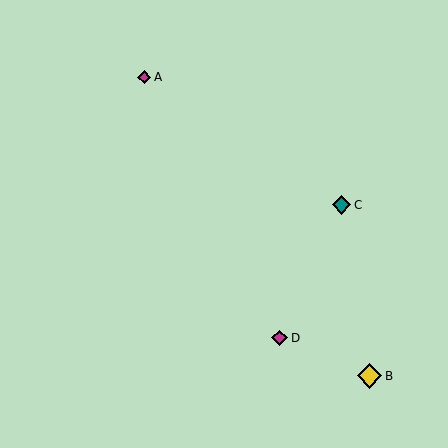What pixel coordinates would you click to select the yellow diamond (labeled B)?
Click at (370, 376) to select the yellow diamond B.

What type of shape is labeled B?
Shape B is a yellow diamond.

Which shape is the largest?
The yellow diamond (labeled B) is the largest.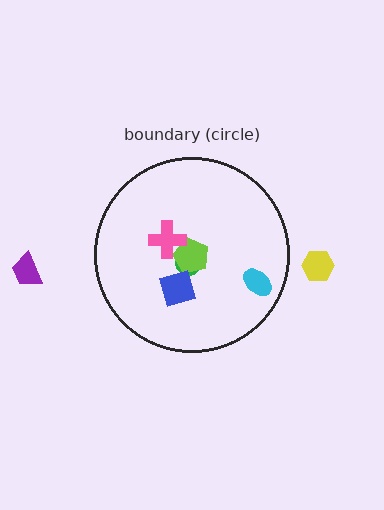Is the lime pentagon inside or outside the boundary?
Inside.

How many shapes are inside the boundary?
5 inside, 2 outside.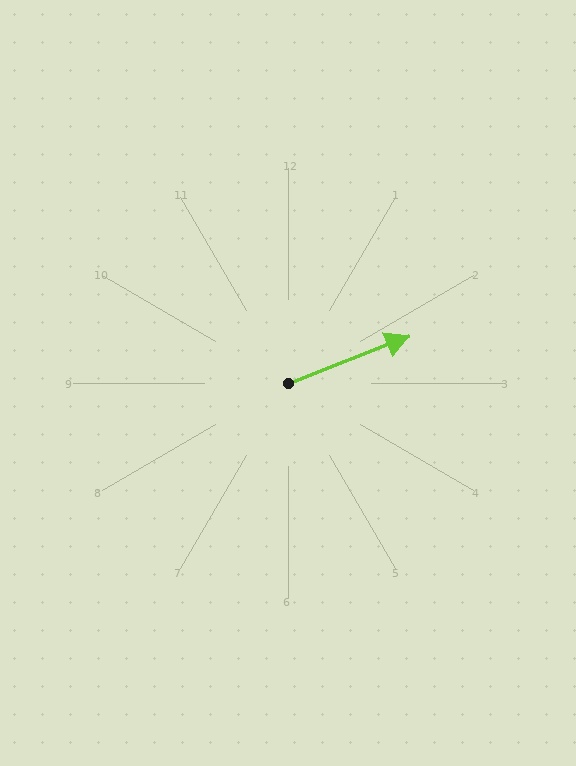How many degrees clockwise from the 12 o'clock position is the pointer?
Approximately 69 degrees.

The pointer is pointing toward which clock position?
Roughly 2 o'clock.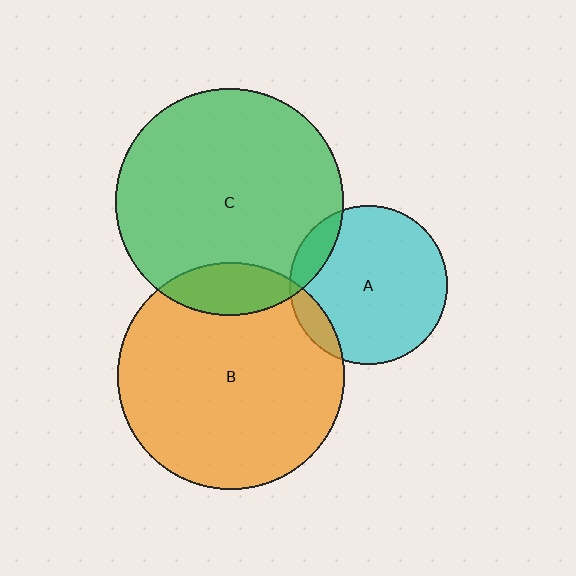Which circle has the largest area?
Circle C (green).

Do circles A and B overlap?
Yes.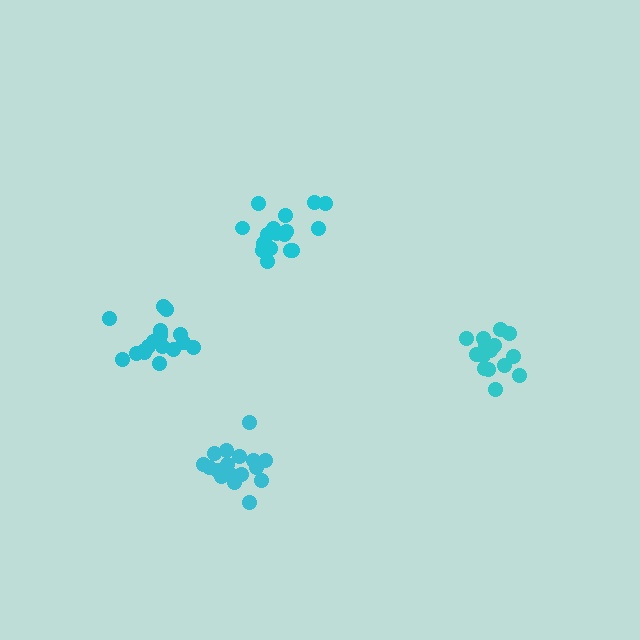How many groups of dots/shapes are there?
There are 4 groups.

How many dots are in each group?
Group 1: 17 dots, Group 2: 17 dots, Group 3: 17 dots, Group 4: 15 dots (66 total).